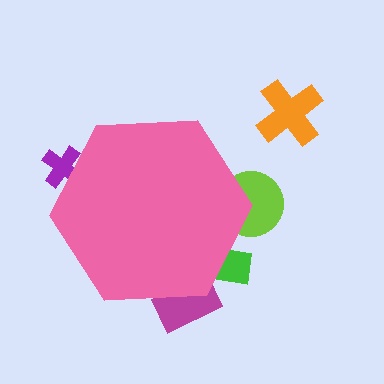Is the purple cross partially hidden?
Yes, the purple cross is partially hidden behind the pink hexagon.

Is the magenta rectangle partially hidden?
Yes, the magenta rectangle is partially hidden behind the pink hexagon.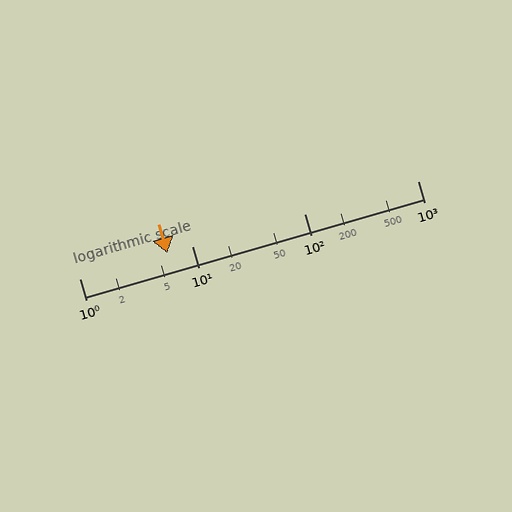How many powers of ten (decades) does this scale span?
The scale spans 3 decades, from 1 to 1000.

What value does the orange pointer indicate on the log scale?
The pointer indicates approximately 6.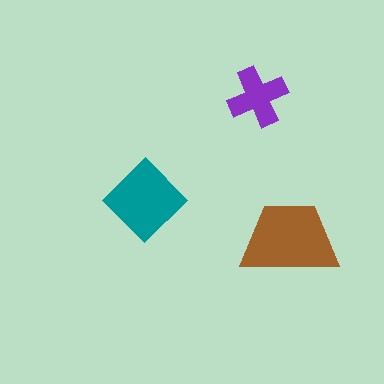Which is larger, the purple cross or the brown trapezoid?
The brown trapezoid.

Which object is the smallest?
The purple cross.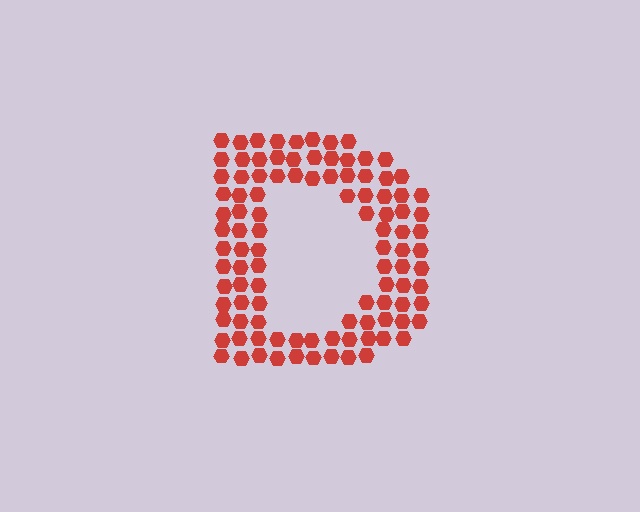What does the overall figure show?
The overall figure shows the letter D.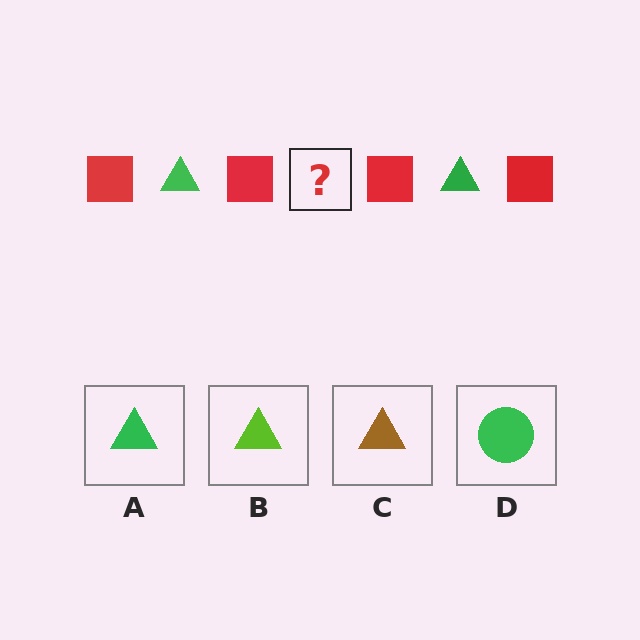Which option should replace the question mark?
Option A.